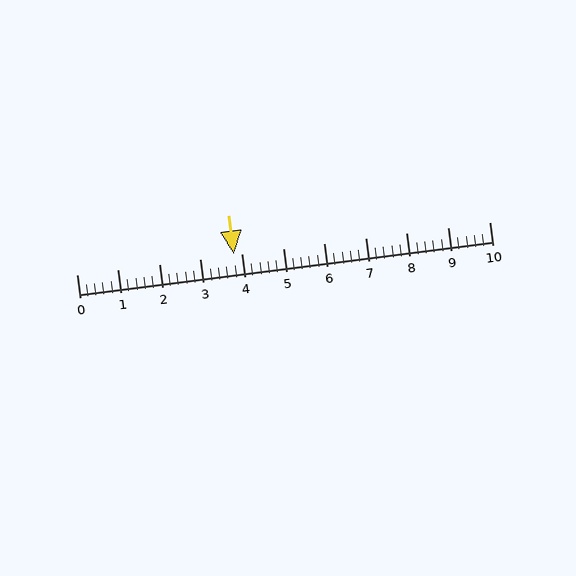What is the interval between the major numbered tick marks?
The major tick marks are spaced 1 units apart.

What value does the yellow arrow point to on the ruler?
The yellow arrow points to approximately 3.8.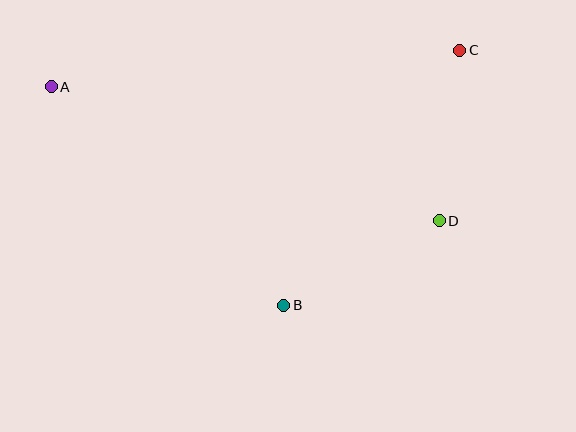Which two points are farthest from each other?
Points A and D are farthest from each other.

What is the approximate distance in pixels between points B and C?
The distance between B and C is approximately 310 pixels.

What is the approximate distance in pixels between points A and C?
The distance between A and C is approximately 410 pixels.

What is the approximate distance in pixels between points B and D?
The distance between B and D is approximately 177 pixels.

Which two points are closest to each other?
Points C and D are closest to each other.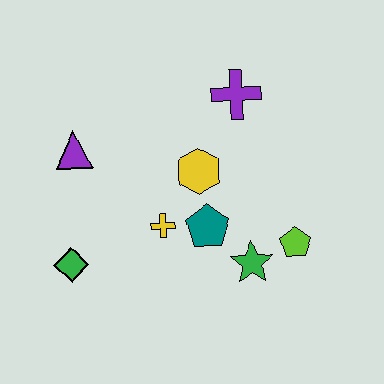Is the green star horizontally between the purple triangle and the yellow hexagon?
No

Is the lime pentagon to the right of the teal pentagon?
Yes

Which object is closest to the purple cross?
The yellow hexagon is closest to the purple cross.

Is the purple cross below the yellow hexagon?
No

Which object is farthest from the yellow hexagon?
The green diamond is farthest from the yellow hexagon.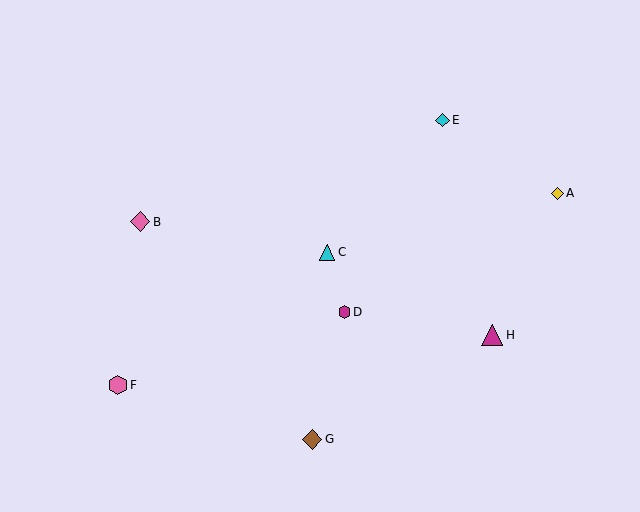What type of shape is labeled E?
Shape E is a cyan diamond.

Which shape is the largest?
The magenta triangle (labeled H) is the largest.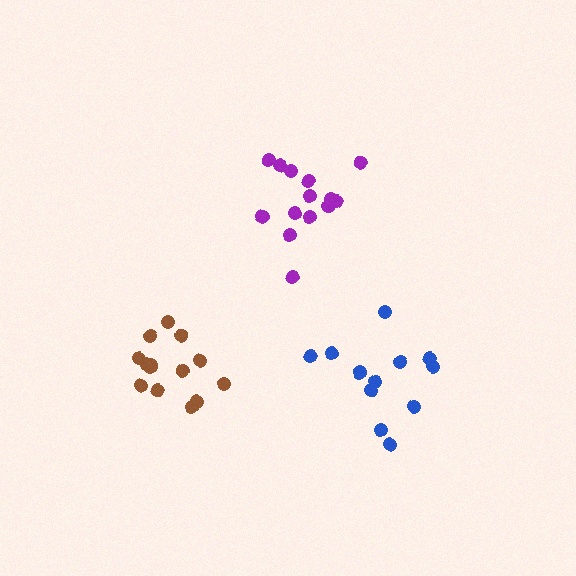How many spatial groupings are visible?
There are 3 spatial groupings.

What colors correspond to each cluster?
The clusters are colored: purple, blue, brown.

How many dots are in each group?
Group 1: 14 dots, Group 2: 12 dots, Group 3: 14 dots (40 total).